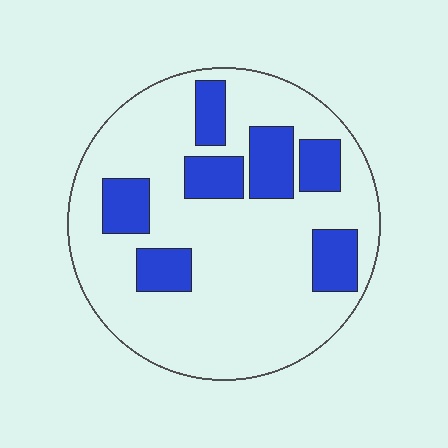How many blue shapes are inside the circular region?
7.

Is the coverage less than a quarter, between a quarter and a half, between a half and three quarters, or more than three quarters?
Less than a quarter.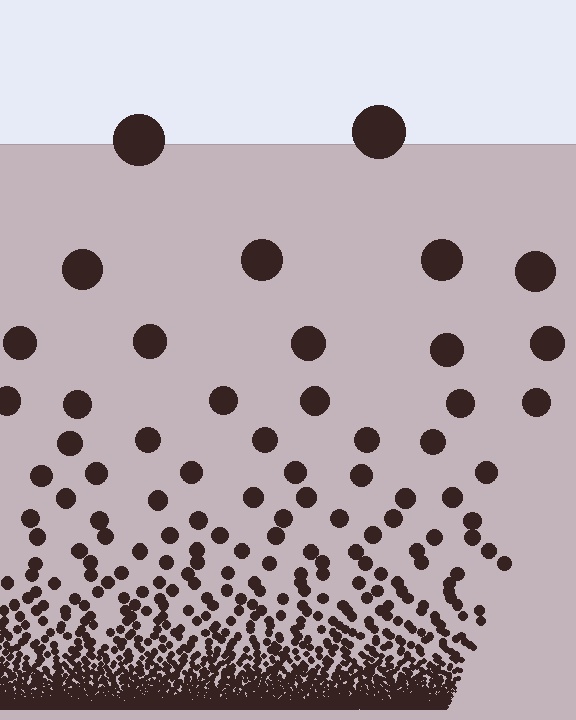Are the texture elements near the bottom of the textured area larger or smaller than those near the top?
Smaller. The gradient is inverted — elements near the bottom are smaller and denser.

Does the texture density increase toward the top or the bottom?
Density increases toward the bottom.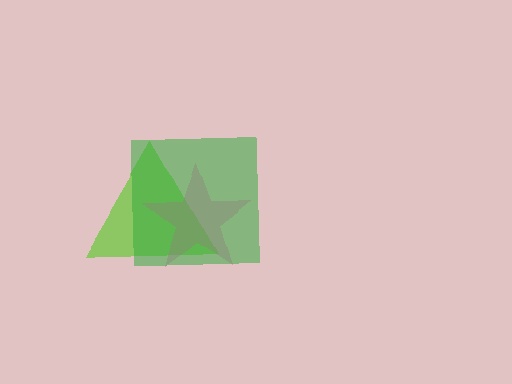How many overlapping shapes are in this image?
There are 3 overlapping shapes in the image.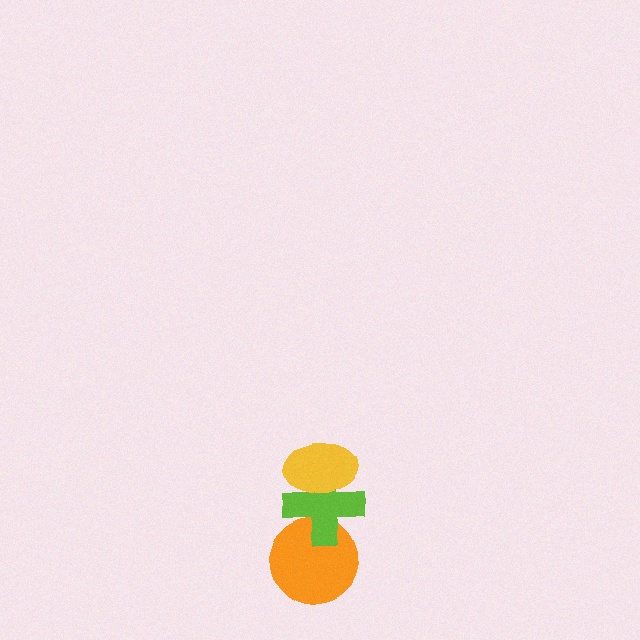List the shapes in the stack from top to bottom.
From top to bottom: the yellow ellipse, the lime cross, the orange circle.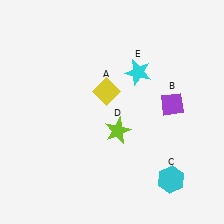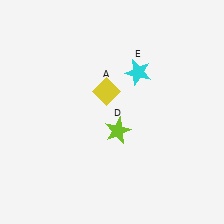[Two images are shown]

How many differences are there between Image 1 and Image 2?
There are 2 differences between the two images.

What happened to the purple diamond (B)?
The purple diamond (B) was removed in Image 2. It was in the top-right area of Image 1.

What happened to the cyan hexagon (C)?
The cyan hexagon (C) was removed in Image 2. It was in the bottom-right area of Image 1.